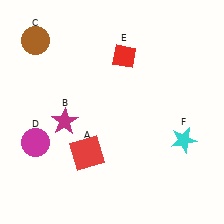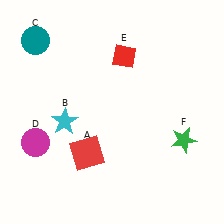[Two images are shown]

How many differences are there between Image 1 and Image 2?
There are 3 differences between the two images.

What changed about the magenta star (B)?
In Image 1, B is magenta. In Image 2, it changed to cyan.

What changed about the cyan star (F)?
In Image 1, F is cyan. In Image 2, it changed to green.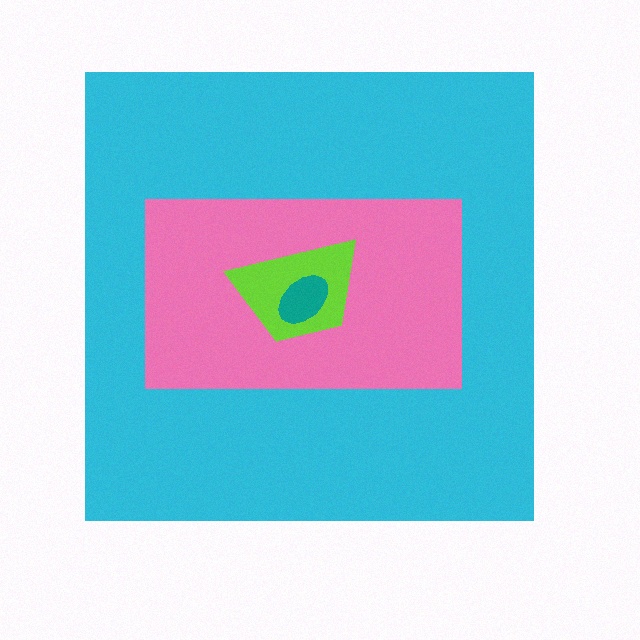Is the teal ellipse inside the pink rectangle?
Yes.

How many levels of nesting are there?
4.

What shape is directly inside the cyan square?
The pink rectangle.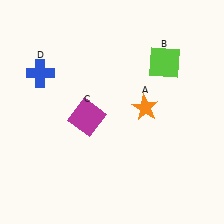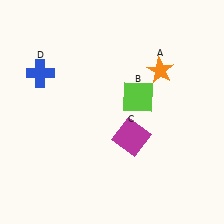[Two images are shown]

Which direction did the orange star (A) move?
The orange star (A) moved up.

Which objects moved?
The objects that moved are: the orange star (A), the lime square (B), the magenta square (C).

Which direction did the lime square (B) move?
The lime square (B) moved down.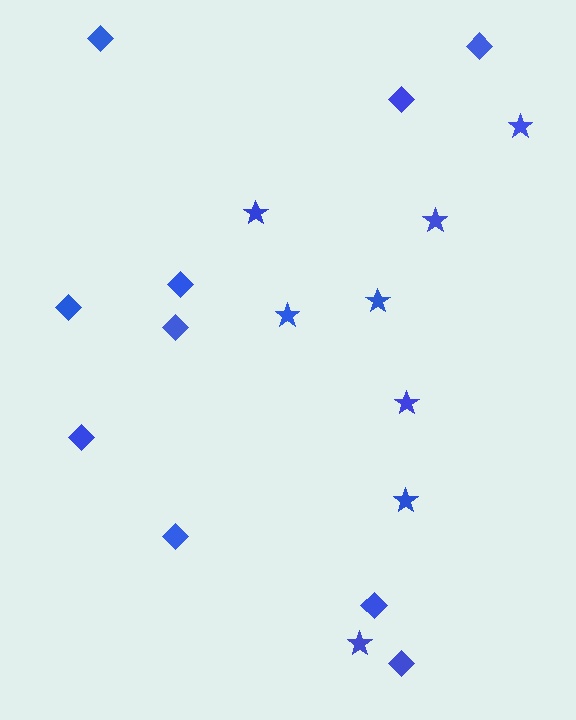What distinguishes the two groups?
There are 2 groups: one group of diamonds (10) and one group of stars (8).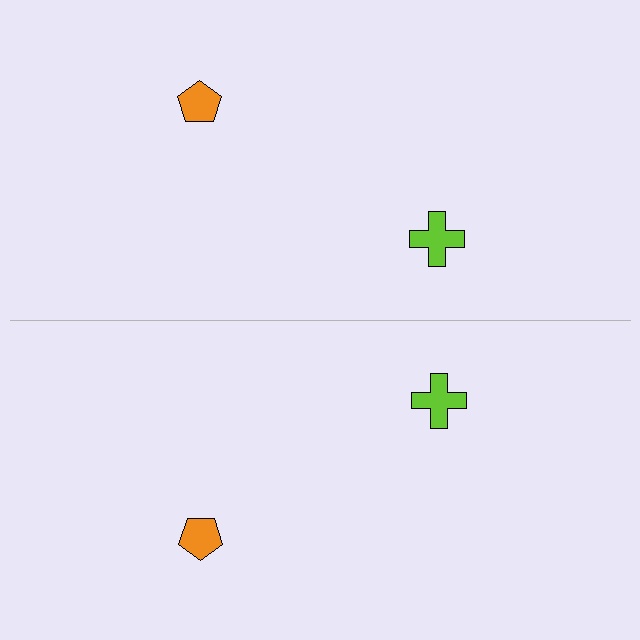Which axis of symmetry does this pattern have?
The pattern has a horizontal axis of symmetry running through the center of the image.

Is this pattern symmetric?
Yes, this pattern has bilateral (reflection) symmetry.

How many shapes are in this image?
There are 4 shapes in this image.